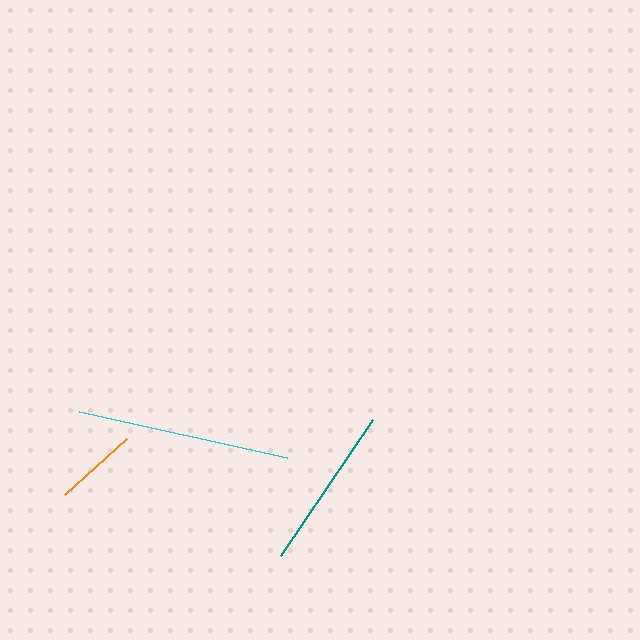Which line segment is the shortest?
The orange line is the shortest at approximately 84 pixels.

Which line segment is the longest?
The cyan line is the longest at approximately 213 pixels.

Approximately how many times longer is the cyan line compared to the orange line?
The cyan line is approximately 2.5 times the length of the orange line.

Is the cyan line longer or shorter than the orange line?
The cyan line is longer than the orange line.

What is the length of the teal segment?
The teal segment is approximately 164 pixels long.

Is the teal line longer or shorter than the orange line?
The teal line is longer than the orange line.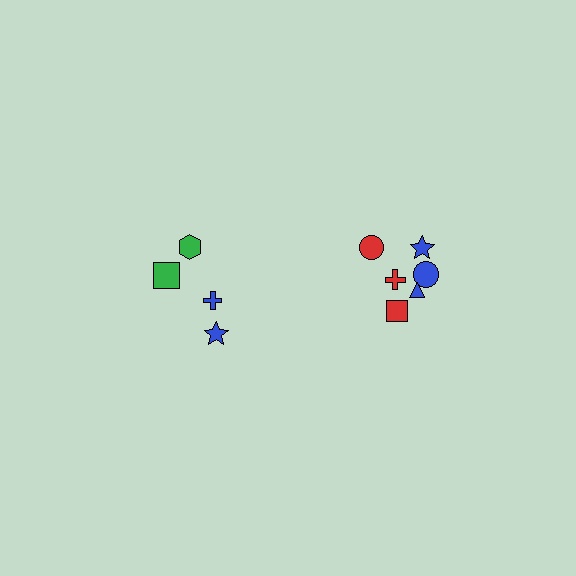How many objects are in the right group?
There are 6 objects.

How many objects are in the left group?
There are 4 objects.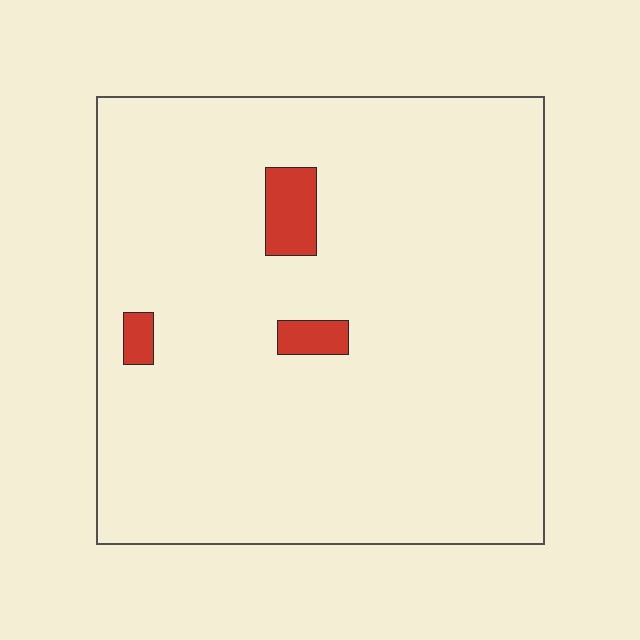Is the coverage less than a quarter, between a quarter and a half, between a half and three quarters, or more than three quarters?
Less than a quarter.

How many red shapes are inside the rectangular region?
3.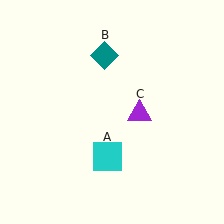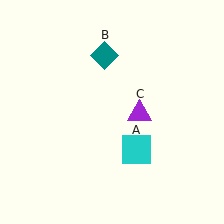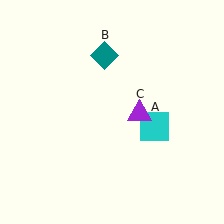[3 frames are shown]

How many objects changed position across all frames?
1 object changed position: cyan square (object A).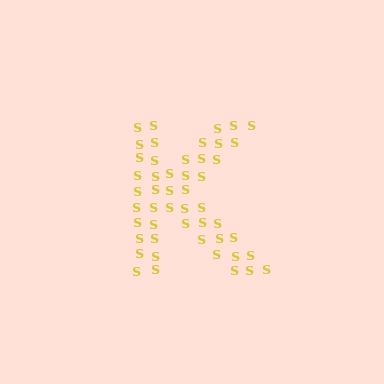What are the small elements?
The small elements are letter S's.